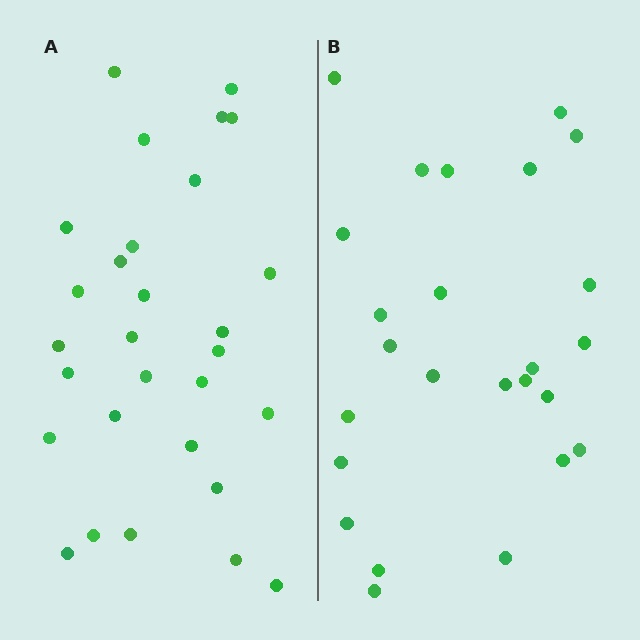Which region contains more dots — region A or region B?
Region A (the left region) has more dots.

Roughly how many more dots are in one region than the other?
Region A has about 4 more dots than region B.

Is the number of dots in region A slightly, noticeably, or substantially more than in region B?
Region A has only slightly more — the two regions are fairly close. The ratio is roughly 1.2 to 1.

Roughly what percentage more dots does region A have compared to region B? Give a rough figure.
About 15% more.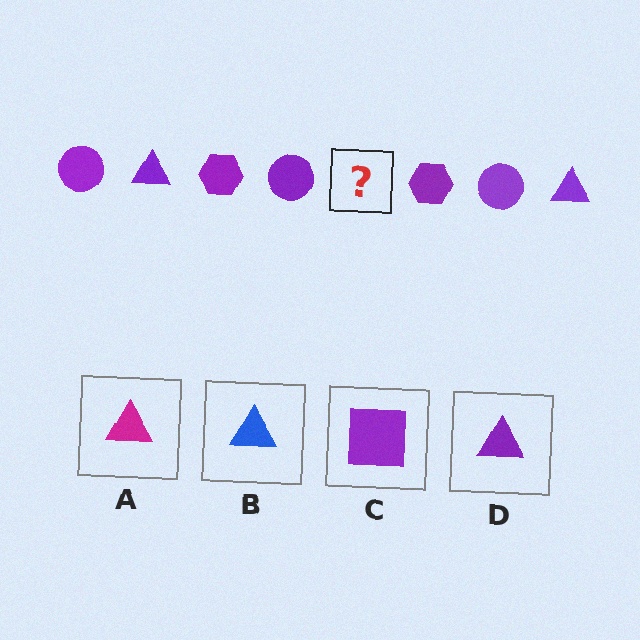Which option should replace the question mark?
Option D.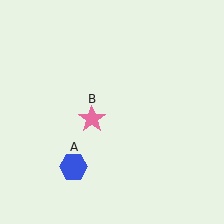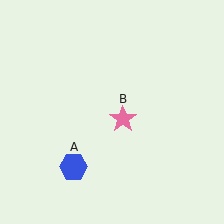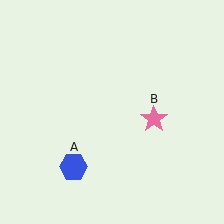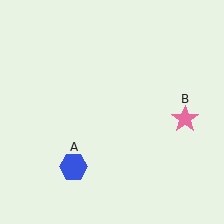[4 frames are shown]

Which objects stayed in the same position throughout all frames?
Blue hexagon (object A) remained stationary.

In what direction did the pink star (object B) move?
The pink star (object B) moved right.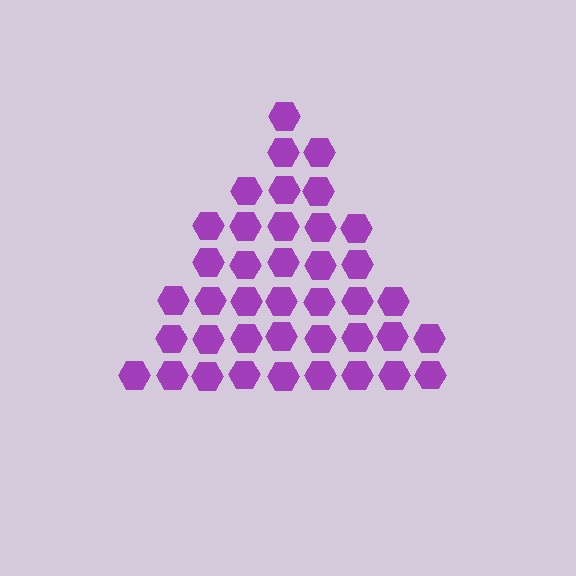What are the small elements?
The small elements are hexagons.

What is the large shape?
The large shape is a triangle.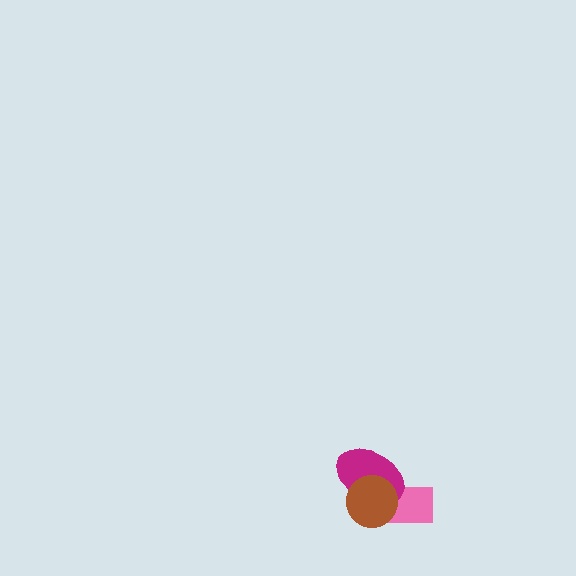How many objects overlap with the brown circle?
2 objects overlap with the brown circle.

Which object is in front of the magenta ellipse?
The brown circle is in front of the magenta ellipse.